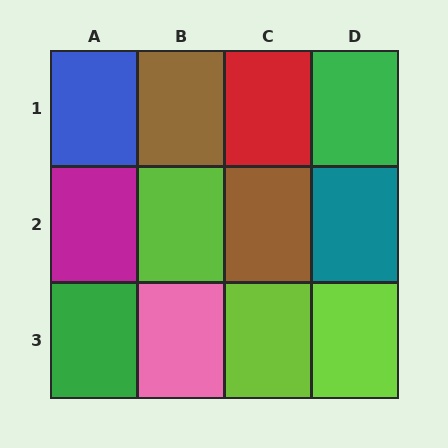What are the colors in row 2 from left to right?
Magenta, lime, brown, teal.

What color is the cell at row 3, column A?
Green.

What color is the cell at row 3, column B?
Pink.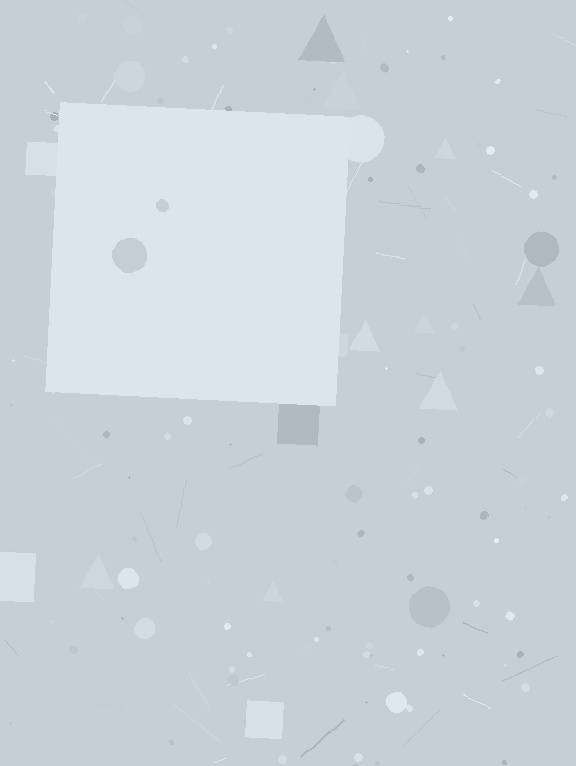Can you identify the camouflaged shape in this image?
The camouflaged shape is a square.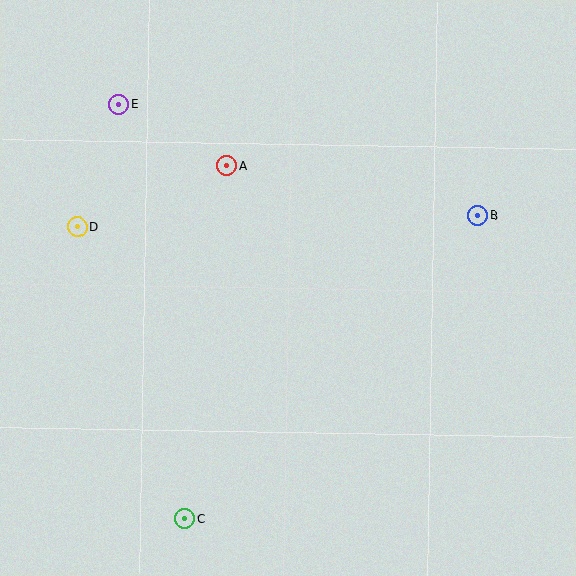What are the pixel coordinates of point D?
Point D is at (77, 227).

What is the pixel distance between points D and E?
The distance between D and E is 129 pixels.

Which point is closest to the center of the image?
Point A at (227, 166) is closest to the center.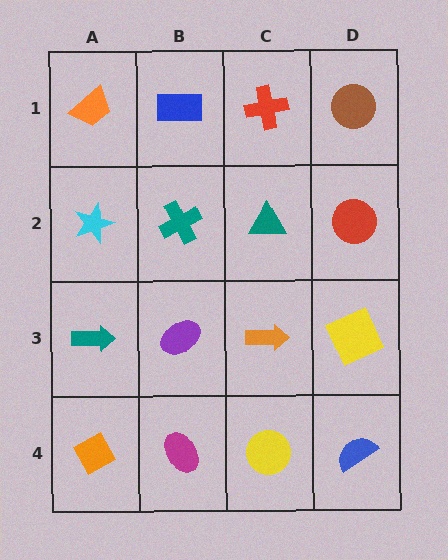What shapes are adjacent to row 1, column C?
A teal triangle (row 2, column C), a blue rectangle (row 1, column B), a brown circle (row 1, column D).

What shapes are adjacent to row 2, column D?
A brown circle (row 1, column D), a yellow square (row 3, column D), a teal triangle (row 2, column C).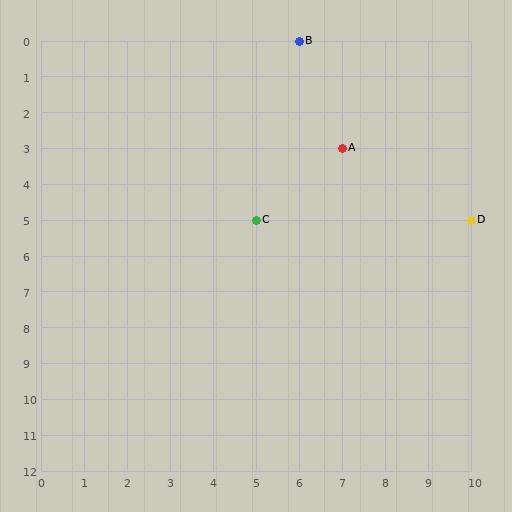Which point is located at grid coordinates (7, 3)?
Point A is at (7, 3).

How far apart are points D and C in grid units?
Points D and C are 5 columns apart.